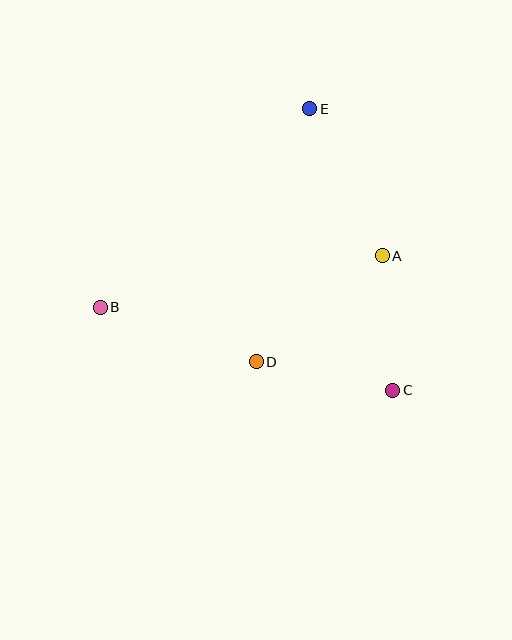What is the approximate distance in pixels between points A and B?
The distance between A and B is approximately 286 pixels.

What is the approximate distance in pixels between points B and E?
The distance between B and E is approximately 288 pixels.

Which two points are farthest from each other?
Points B and C are farthest from each other.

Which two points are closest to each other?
Points A and C are closest to each other.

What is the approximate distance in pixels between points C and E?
The distance between C and E is approximately 293 pixels.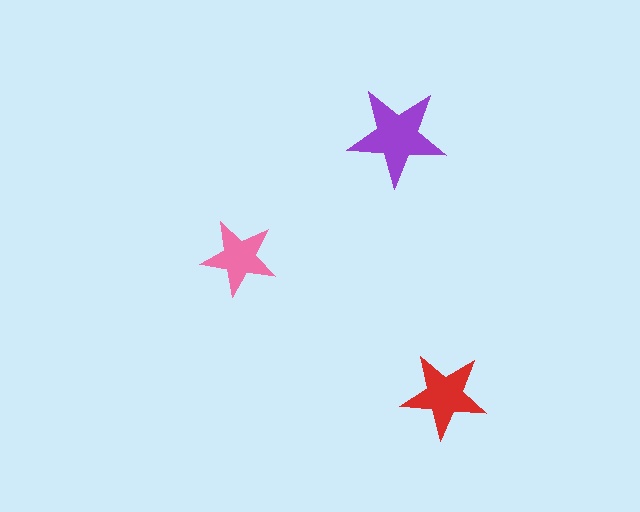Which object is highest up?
The purple star is topmost.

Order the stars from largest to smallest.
the purple one, the red one, the pink one.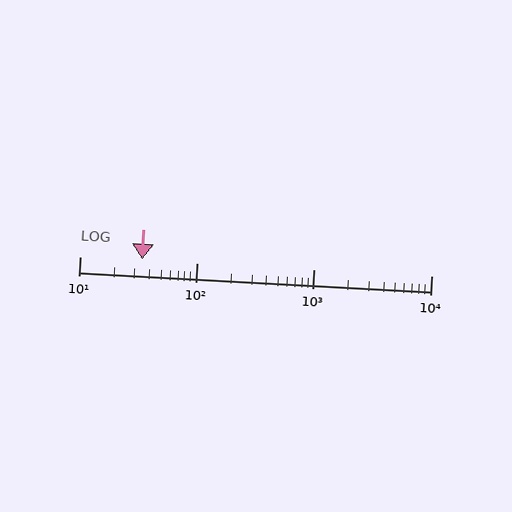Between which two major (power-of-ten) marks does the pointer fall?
The pointer is between 10 and 100.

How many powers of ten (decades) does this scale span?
The scale spans 3 decades, from 10 to 10000.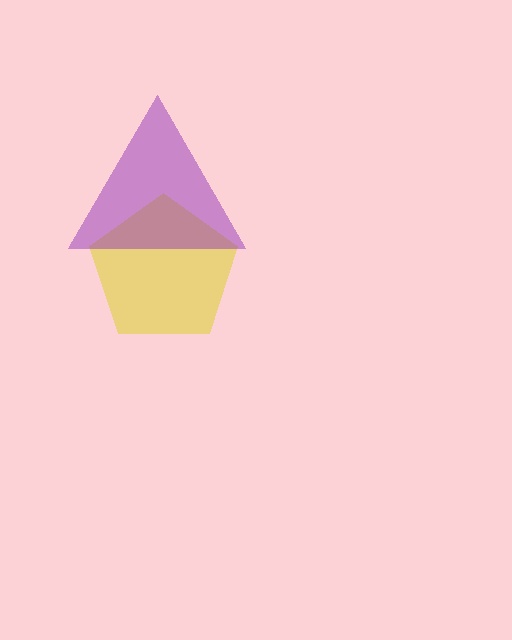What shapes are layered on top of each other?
The layered shapes are: a yellow pentagon, a purple triangle.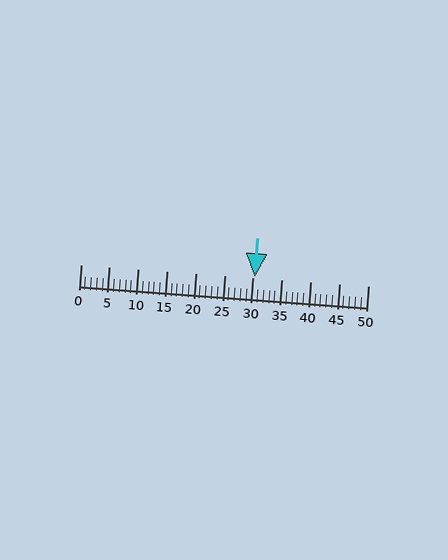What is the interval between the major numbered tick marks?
The major tick marks are spaced 5 units apart.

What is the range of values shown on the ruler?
The ruler shows values from 0 to 50.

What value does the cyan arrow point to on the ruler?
The cyan arrow points to approximately 30.